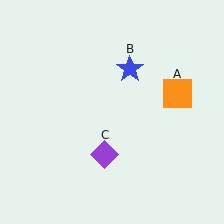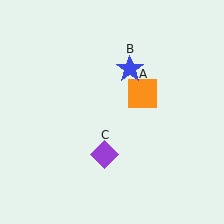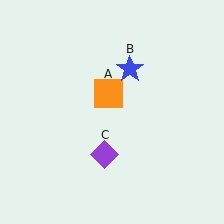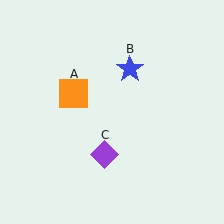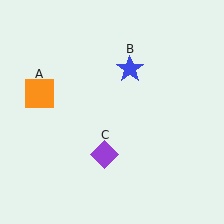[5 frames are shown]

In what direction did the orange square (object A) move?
The orange square (object A) moved left.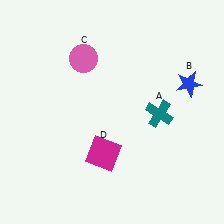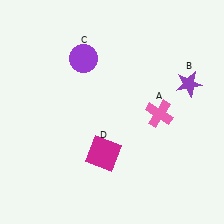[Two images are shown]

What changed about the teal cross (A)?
In Image 1, A is teal. In Image 2, it changed to pink.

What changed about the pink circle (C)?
In Image 1, C is pink. In Image 2, it changed to purple.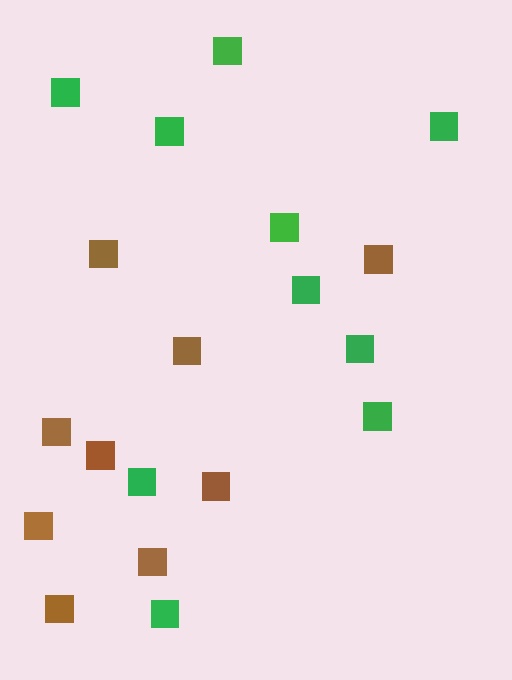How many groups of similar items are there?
There are 2 groups: one group of brown squares (9) and one group of green squares (10).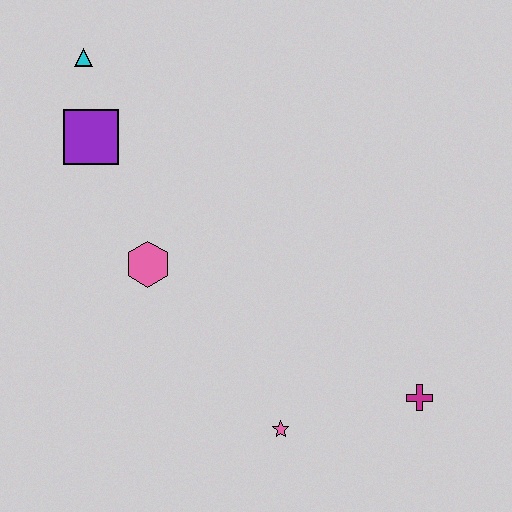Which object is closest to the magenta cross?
The pink star is closest to the magenta cross.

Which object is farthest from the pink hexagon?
The magenta cross is farthest from the pink hexagon.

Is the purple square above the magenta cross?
Yes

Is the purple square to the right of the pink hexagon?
No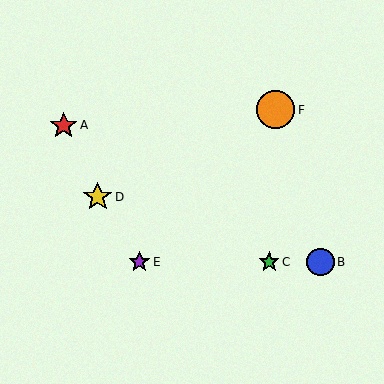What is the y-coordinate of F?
Object F is at y≈110.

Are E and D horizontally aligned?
No, E is at y≈262 and D is at y≈197.